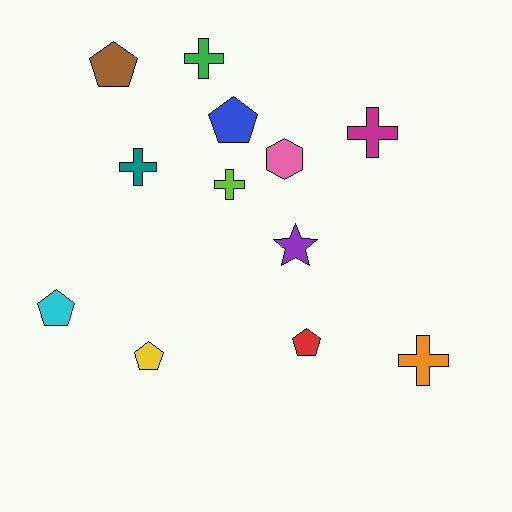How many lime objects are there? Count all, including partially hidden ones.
There is 1 lime object.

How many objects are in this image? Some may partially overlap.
There are 12 objects.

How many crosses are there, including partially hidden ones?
There are 5 crosses.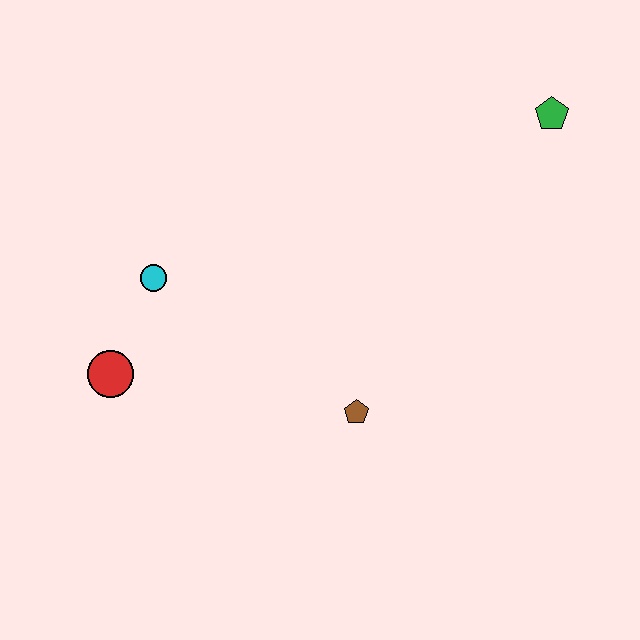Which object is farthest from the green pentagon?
The red circle is farthest from the green pentagon.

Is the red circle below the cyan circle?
Yes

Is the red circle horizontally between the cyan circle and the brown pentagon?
No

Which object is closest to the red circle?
The cyan circle is closest to the red circle.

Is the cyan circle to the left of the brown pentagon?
Yes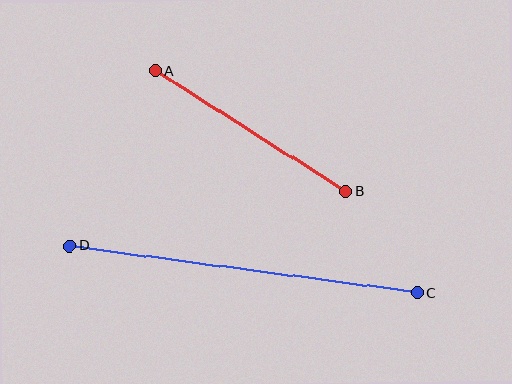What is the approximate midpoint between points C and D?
The midpoint is at approximately (244, 269) pixels.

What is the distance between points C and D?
The distance is approximately 351 pixels.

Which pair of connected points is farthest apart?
Points C and D are farthest apart.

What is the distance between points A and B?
The distance is approximately 225 pixels.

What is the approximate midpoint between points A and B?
The midpoint is at approximately (251, 131) pixels.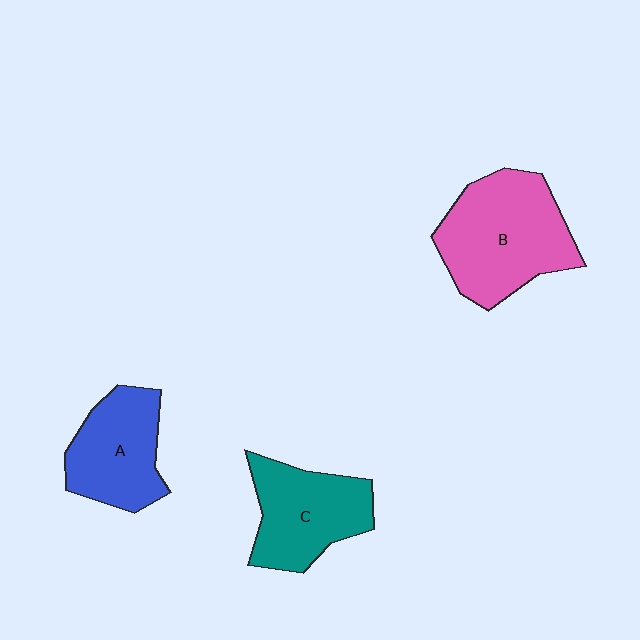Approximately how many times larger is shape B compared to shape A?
Approximately 1.4 times.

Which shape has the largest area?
Shape B (pink).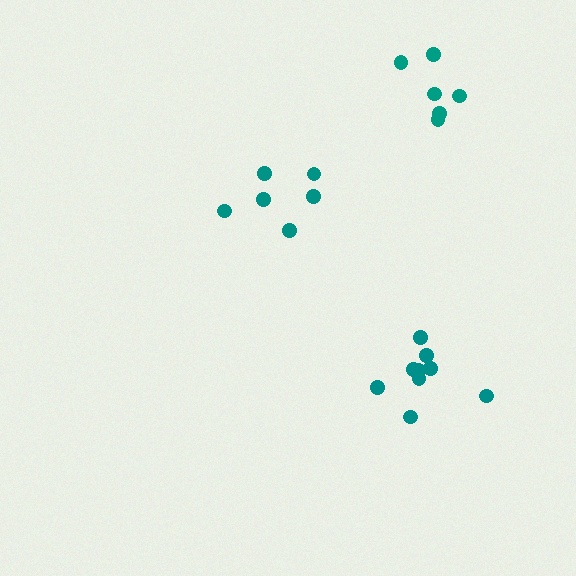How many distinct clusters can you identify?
There are 3 distinct clusters.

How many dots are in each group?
Group 1: 6 dots, Group 2: 6 dots, Group 3: 9 dots (21 total).